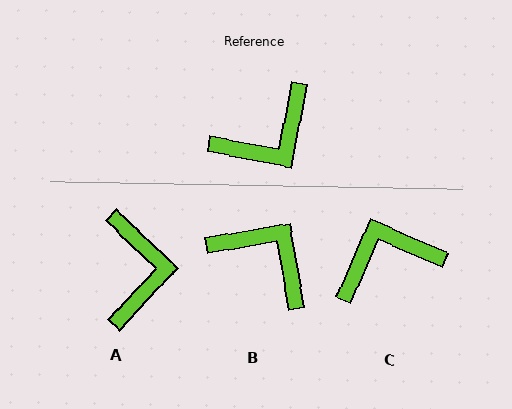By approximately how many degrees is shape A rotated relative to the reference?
Approximately 58 degrees counter-clockwise.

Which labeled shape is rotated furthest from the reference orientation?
C, about 168 degrees away.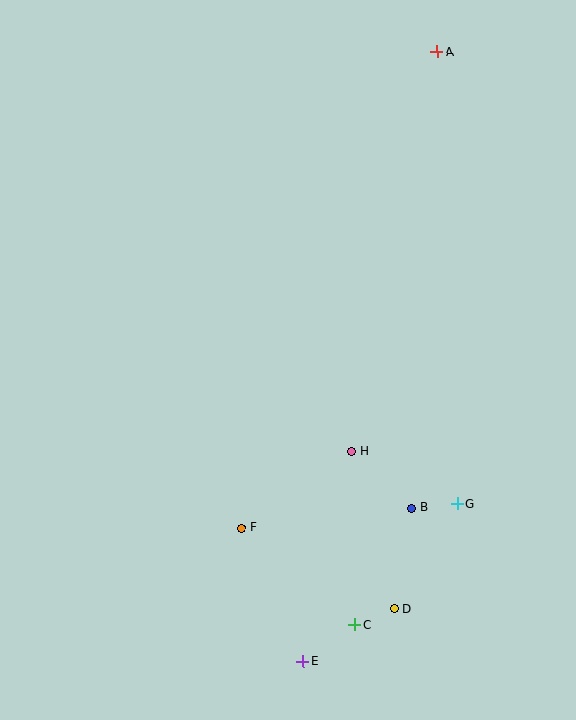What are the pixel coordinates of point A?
Point A is at (437, 52).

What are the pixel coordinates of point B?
Point B is at (411, 508).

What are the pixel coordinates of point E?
Point E is at (303, 661).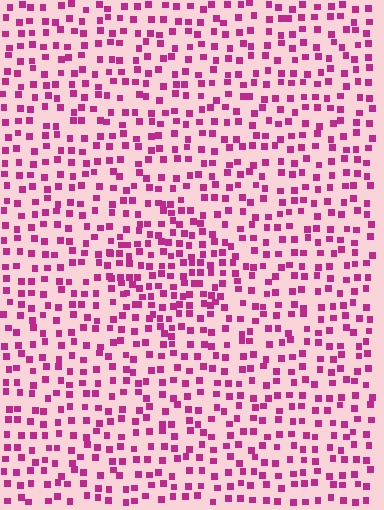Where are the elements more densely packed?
The elements are more densely packed inside the diamond boundary.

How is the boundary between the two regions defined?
The boundary is defined by a change in element density (approximately 1.6x ratio). All elements are the same color, size, and shape.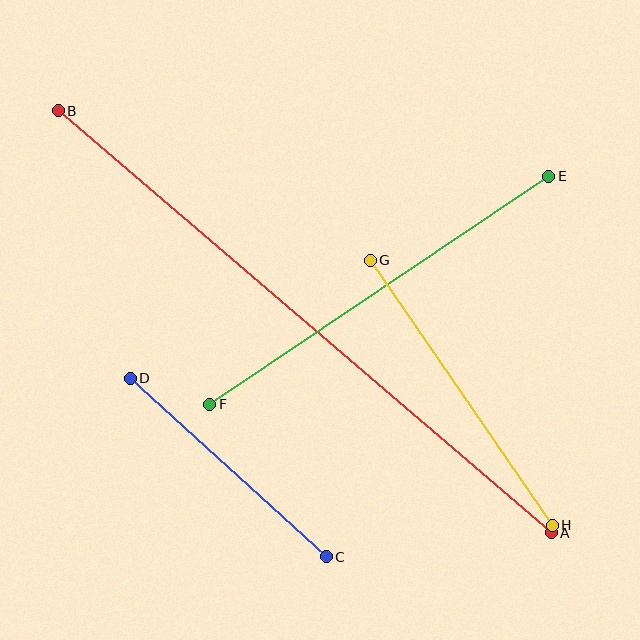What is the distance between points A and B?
The distance is approximately 649 pixels.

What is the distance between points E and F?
The distance is approximately 409 pixels.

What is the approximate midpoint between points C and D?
The midpoint is at approximately (228, 468) pixels.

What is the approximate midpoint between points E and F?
The midpoint is at approximately (379, 290) pixels.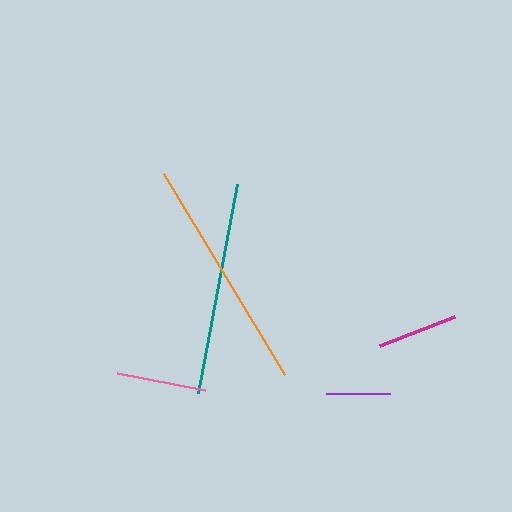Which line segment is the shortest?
The purple line is the shortest at approximately 63 pixels.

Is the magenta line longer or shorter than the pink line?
The pink line is longer than the magenta line.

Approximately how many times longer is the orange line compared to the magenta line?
The orange line is approximately 2.9 times the length of the magenta line.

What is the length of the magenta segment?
The magenta segment is approximately 81 pixels long.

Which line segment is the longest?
The orange line is the longest at approximately 236 pixels.